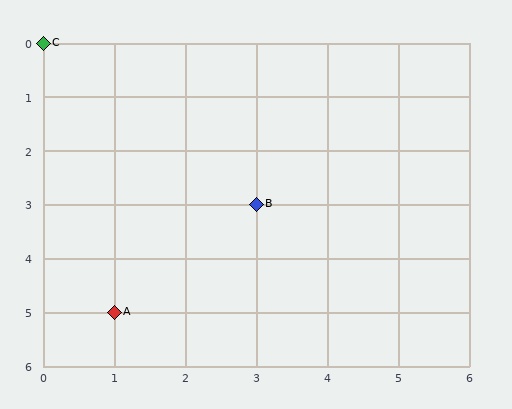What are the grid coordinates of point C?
Point C is at grid coordinates (0, 0).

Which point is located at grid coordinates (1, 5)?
Point A is at (1, 5).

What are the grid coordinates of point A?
Point A is at grid coordinates (1, 5).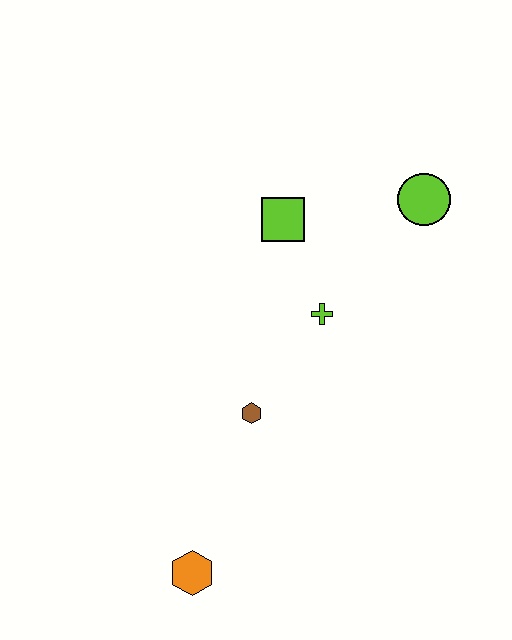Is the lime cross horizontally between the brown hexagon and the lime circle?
Yes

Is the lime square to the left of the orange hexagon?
No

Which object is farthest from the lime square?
The orange hexagon is farthest from the lime square.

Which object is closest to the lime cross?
The lime square is closest to the lime cross.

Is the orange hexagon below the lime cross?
Yes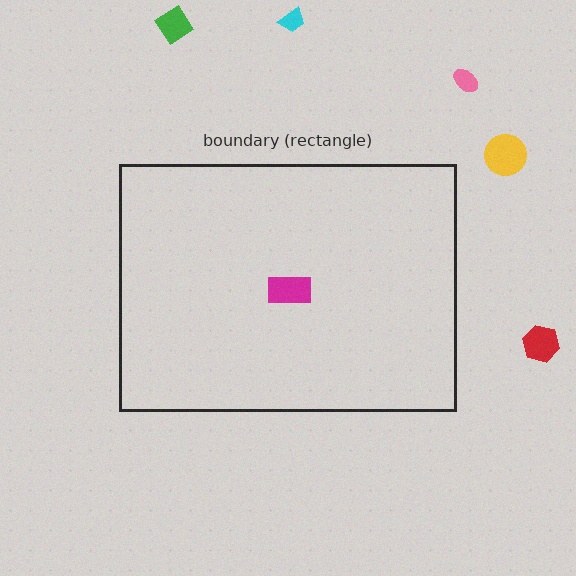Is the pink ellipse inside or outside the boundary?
Outside.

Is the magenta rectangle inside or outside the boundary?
Inside.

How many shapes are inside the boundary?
1 inside, 5 outside.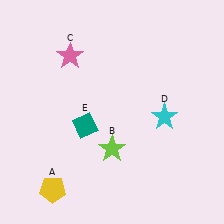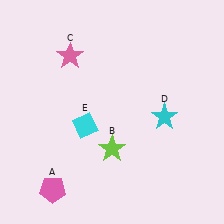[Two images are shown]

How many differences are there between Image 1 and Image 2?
There are 2 differences between the two images.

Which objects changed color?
A changed from yellow to pink. E changed from teal to cyan.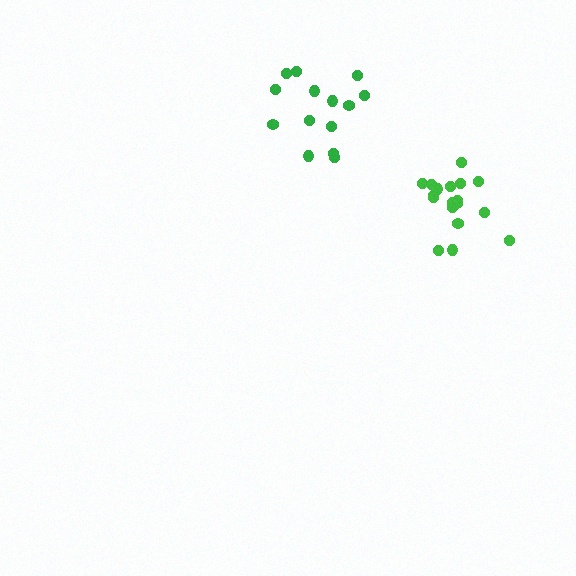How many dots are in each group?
Group 1: 14 dots, Group 2: 18 dots (32 total).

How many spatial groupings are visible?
There are 2 spatial groupings.